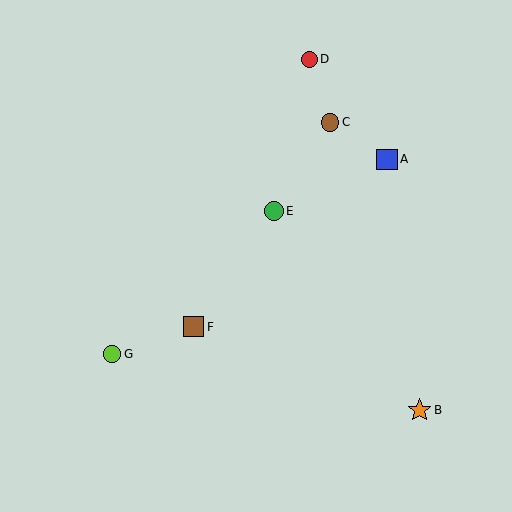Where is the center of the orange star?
The center of the orange star is at (419, 410).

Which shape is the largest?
The orange star (labeled B) is the largest.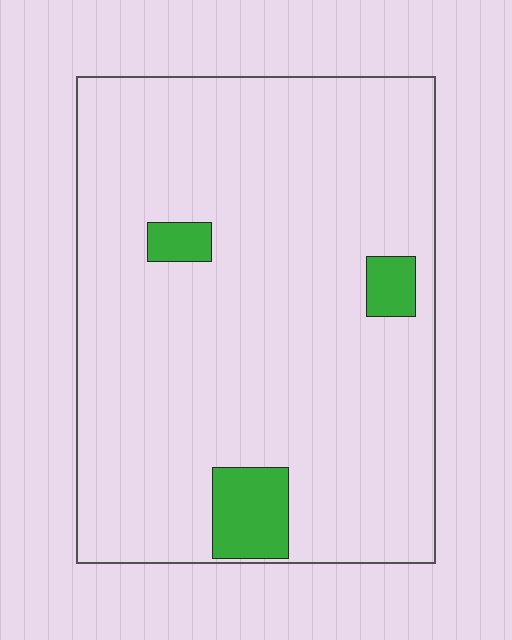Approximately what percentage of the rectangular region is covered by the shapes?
Approximately 5%.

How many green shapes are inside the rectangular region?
3.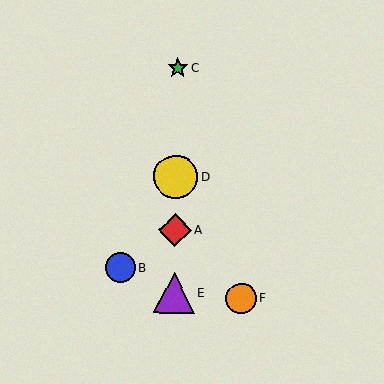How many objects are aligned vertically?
4 objects (A, C, D, E) are aligned vertically.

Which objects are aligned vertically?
Objects A, C, D, E are aligned vertically.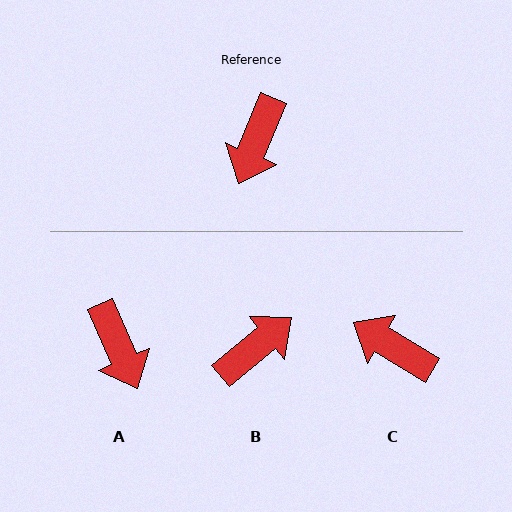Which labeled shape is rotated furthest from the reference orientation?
B, about 152 degrees away.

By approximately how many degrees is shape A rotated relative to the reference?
Approximately 46 degrees counter-clockwise.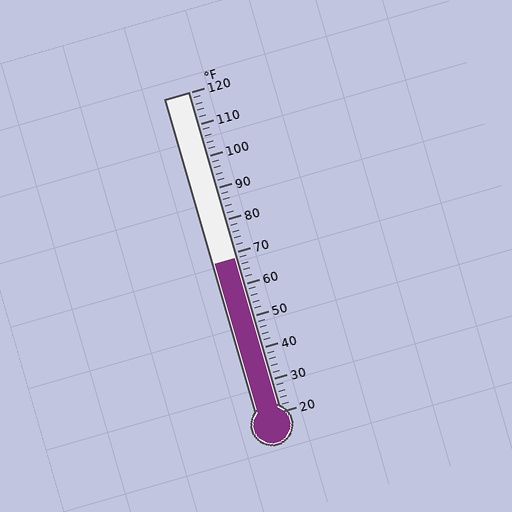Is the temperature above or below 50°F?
The temperature is above 50°F.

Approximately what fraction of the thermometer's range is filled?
The thermometer is filled to approximately 50% of its range.